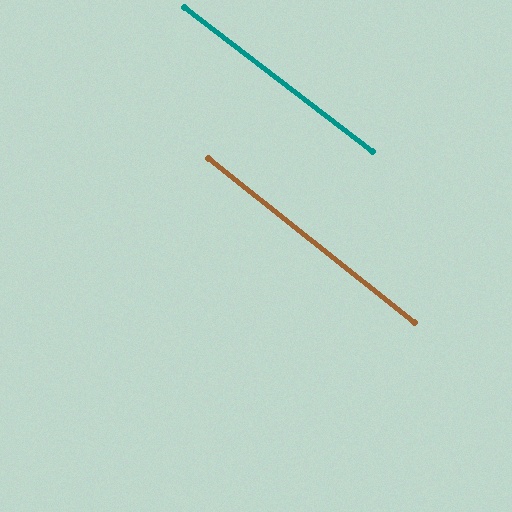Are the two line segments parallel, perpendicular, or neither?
Parallel — their directions differ by only 1.2°.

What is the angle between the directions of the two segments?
Approximately 1 degree.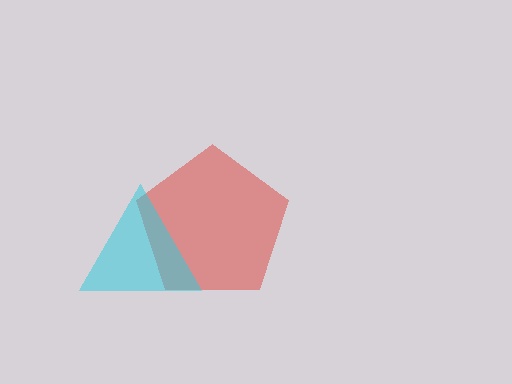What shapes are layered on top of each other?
The layered shapes are: a red pentagon, a cyan triangle.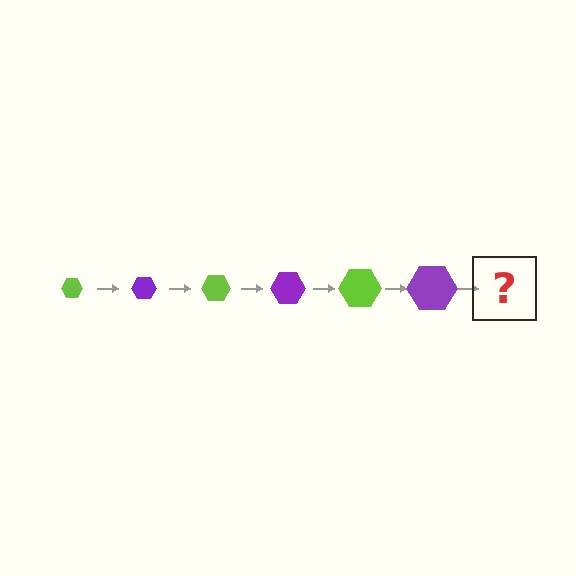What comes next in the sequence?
The next element should be a lime hexagon, larger than the previous one.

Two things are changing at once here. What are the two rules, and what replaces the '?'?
The two rules are that the hexagon grows larger each step and the color cycles through lime and purple. The '?' should be a lime hexagon, larger than the previous one.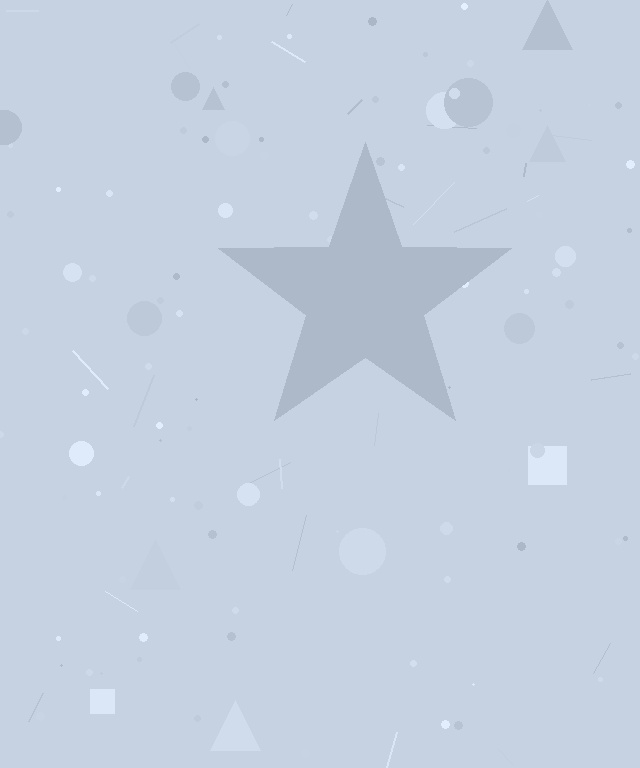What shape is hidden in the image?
A star is hidden in the image.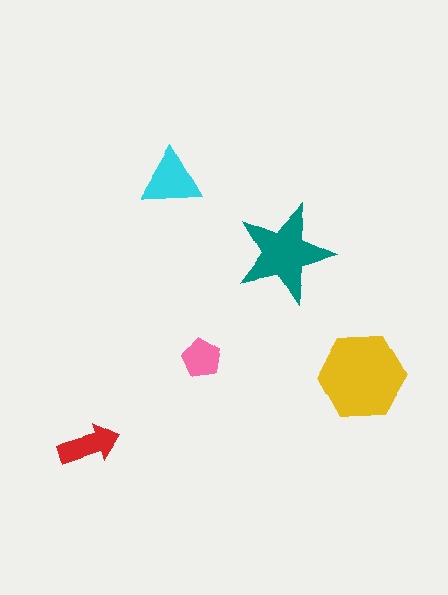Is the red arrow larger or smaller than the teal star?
Smaller.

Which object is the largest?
The yellow hexagon.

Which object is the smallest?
The pink pentagon.